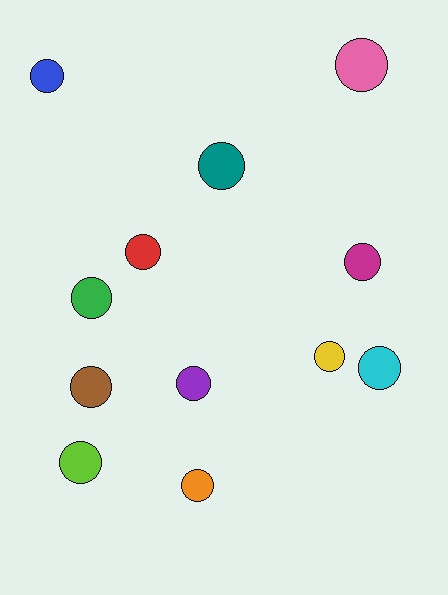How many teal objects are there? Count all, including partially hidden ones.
There is 1 teal object.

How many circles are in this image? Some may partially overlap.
There are 12 circles.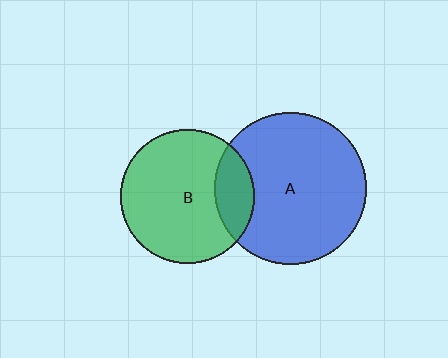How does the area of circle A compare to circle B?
Approximately 1.3 times.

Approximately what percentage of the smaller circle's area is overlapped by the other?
Approximately 20%.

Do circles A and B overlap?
Yes.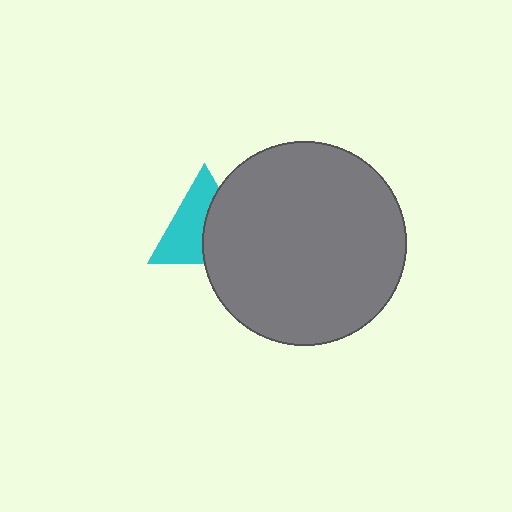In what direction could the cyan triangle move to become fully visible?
The cyan triangle could move left. That would shift it out from behind the gray circle entirely.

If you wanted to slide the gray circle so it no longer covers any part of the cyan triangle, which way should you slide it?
Slide it right — that is the most direct way to separate the two shapes.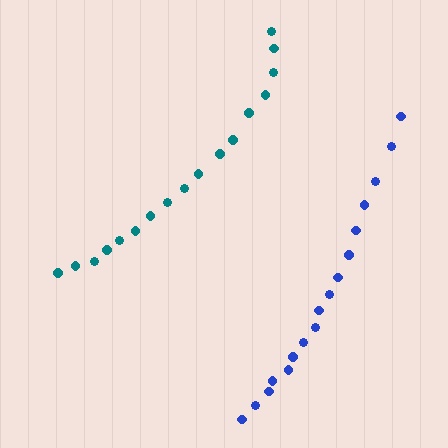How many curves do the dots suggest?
There are 2 distinct paths.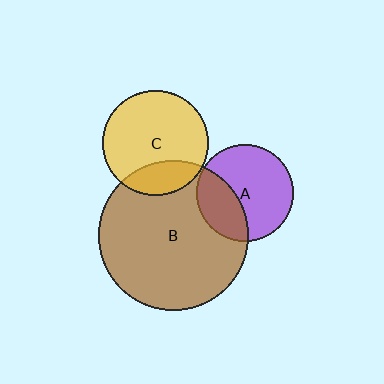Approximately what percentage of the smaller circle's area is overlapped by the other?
Approximately 35%.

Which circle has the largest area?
Circle B (brown).